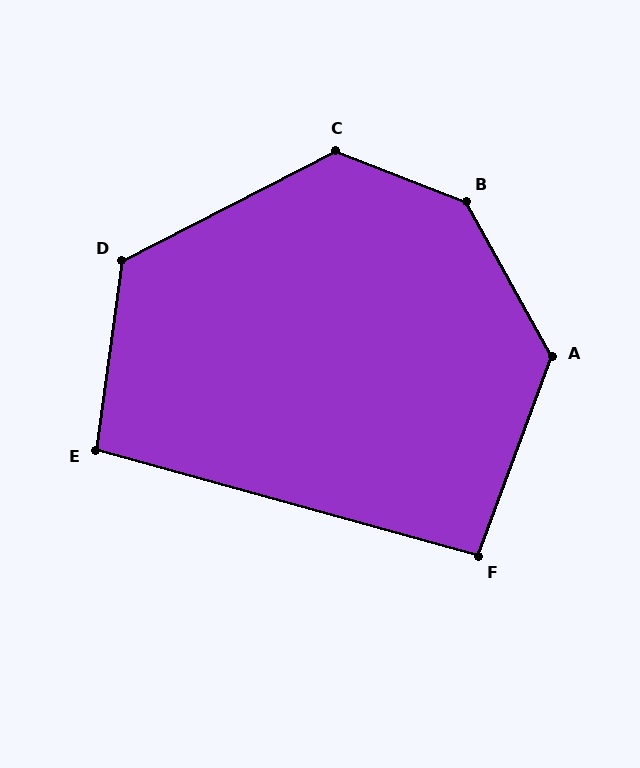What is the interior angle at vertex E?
Approximately 98 degrees (obtuse).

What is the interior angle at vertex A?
Approximately 131 degrees (obtuse).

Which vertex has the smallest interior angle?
F, at approximately 95 degrees.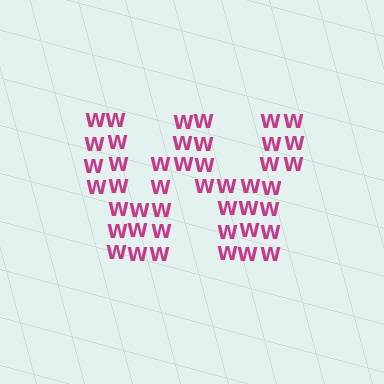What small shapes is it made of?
It is made of small letter W's.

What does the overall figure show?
The overall figure shows the letter W.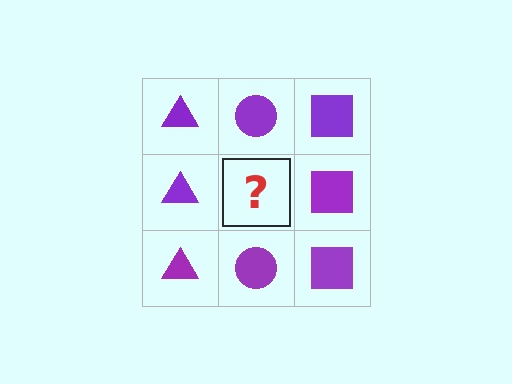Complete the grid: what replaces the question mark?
The question mark should be replaced with a purple circle.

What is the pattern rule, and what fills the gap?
The rule is that each column has a consistent shape. The gap should be filled with a purple circle.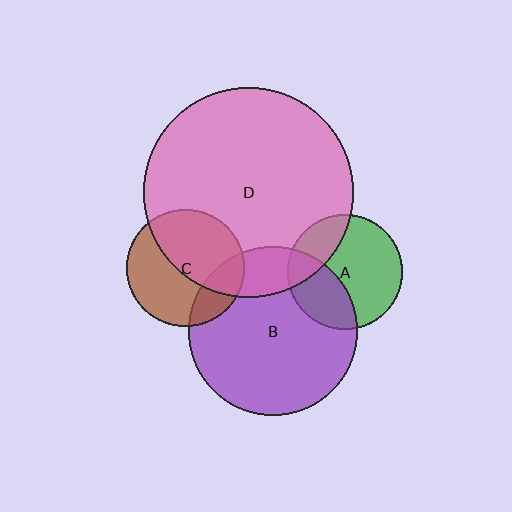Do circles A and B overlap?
Yes.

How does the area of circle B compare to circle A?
Approximately 2.2 times.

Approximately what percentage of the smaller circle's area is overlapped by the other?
Approximately 35%.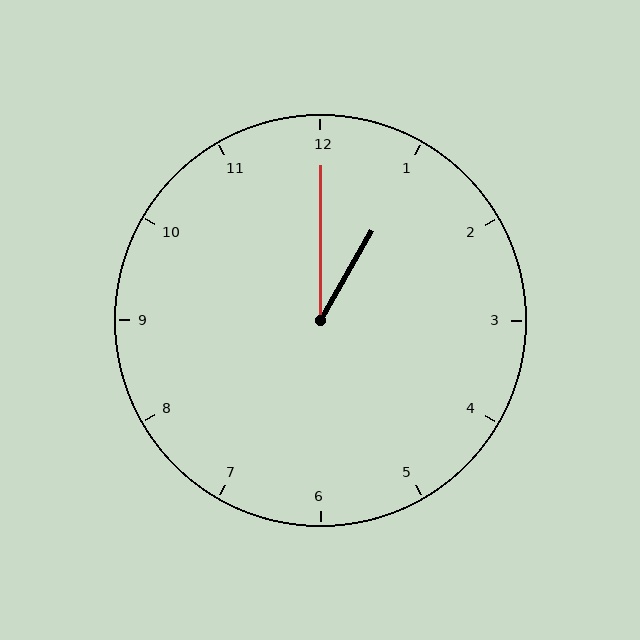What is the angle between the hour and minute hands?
Approximately 30 degrees.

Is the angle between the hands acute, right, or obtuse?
It is acute.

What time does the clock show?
1:00.